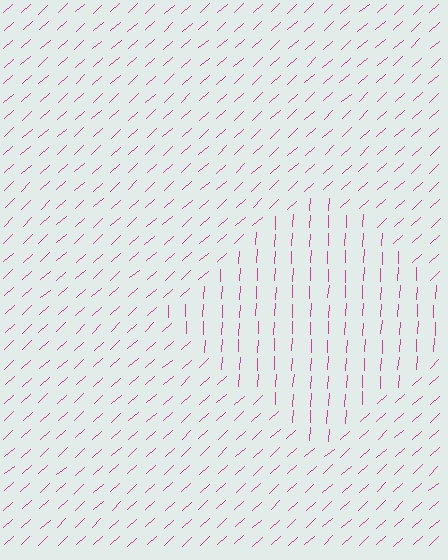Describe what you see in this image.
The image is filled with small magenta line segments. A diamond region in the image has lines oriented differently from the surrounding lines, creating a visible texture boundary.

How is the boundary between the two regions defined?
The boundary is defined purely by a change in line orientation (approximately 45 degrees difference). All lines are the same color and thickness.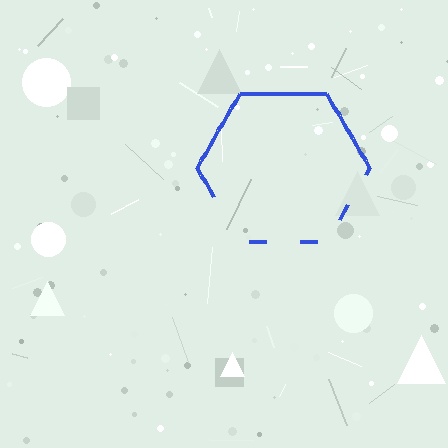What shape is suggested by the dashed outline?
The dashed outline suggests a hexagon.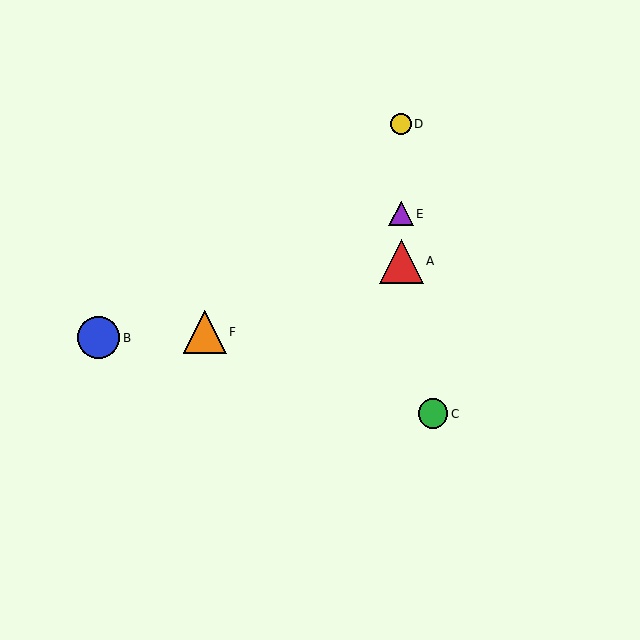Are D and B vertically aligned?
No, D is at x≈401 and B is at x≈99.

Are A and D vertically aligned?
Yes, both are at x≈401.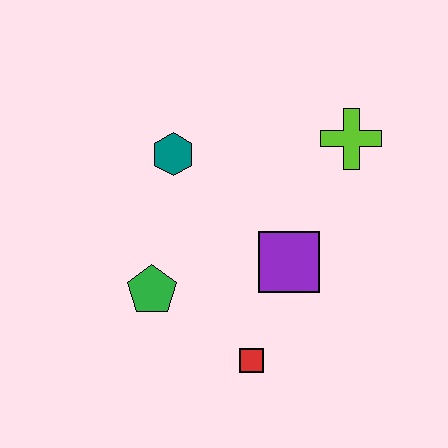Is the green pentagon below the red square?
No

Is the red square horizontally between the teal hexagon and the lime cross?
Yes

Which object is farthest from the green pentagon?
The lime cross is farthest from the green pentagon.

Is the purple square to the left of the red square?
No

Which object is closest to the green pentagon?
The red square is closest to the green pentagon.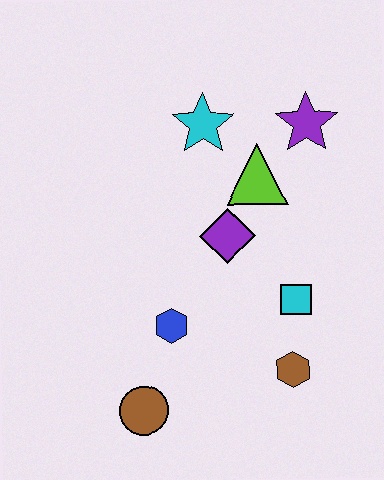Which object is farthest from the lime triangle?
The brown circle is farthest from the lime triangle.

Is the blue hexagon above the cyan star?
No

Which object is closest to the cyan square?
The brown hexagon is closest to the cyan square.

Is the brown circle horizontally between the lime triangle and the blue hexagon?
No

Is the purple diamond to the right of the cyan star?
Yes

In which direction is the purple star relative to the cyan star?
The purple star is to the right of the cyan star.